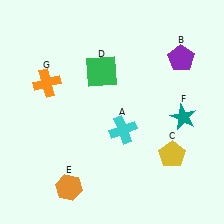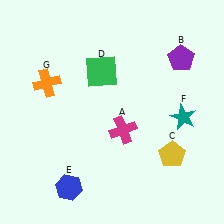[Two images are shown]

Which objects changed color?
A changed from cyan to magenta. E changed from orange to blue.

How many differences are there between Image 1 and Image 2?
There are 2 differences between the two images.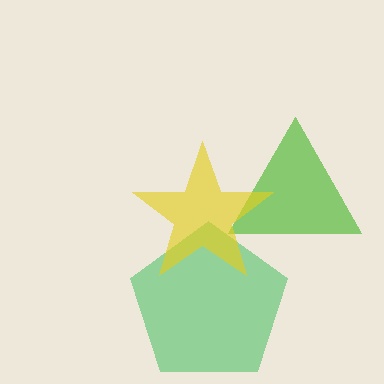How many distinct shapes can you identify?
There are 3 distinct shapes: a lime triangle, a green pentagon, a yellow star.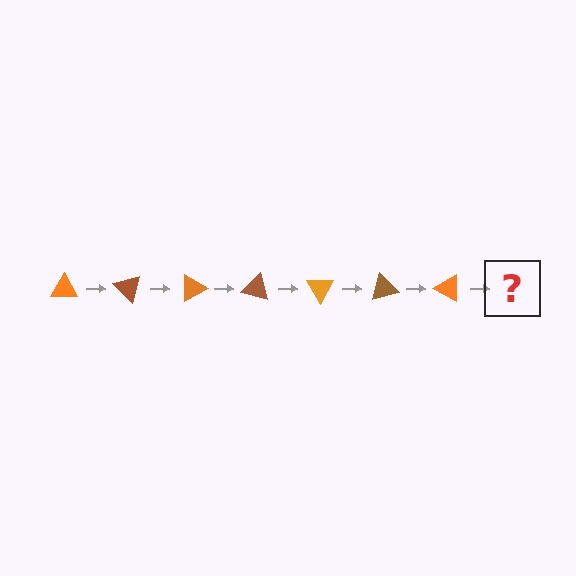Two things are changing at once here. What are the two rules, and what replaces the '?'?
The two rules are that it rotates 45 degrees each step and the color cycles through orange and brown. The '?' should be a brown triangle, rotated 315 degrees from the start.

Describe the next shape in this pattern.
It should be a brown triangle, rotated 315 degrees from the start.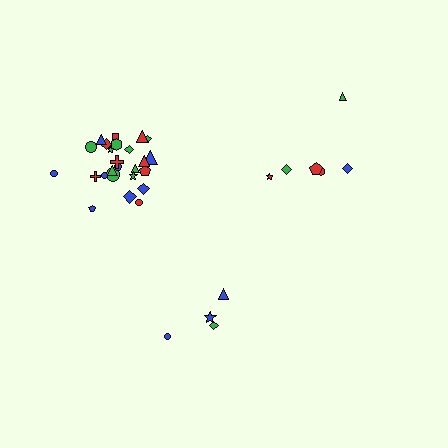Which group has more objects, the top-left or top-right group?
The top-left group.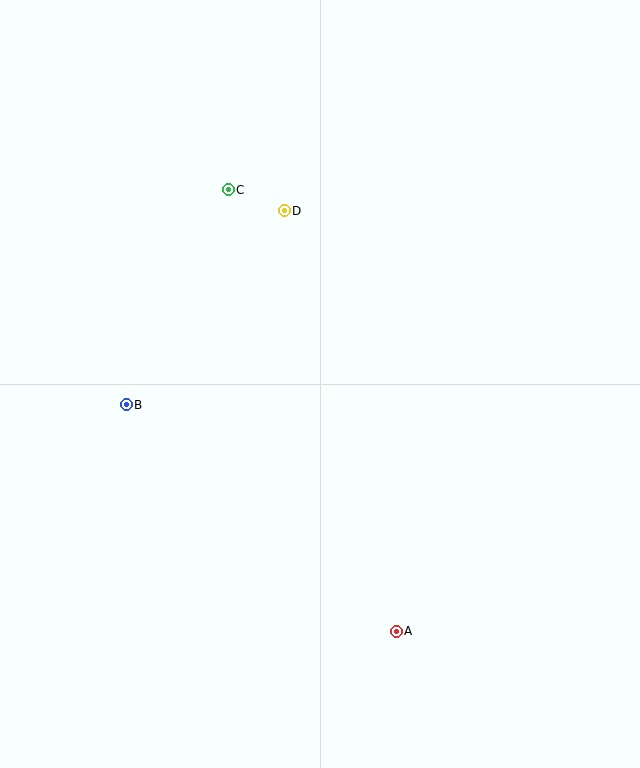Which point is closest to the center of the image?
Point D at (284, 211) is closest to the center.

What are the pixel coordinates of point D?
Point D is at (284, 211).